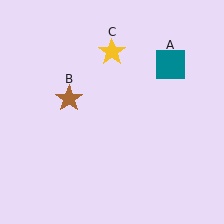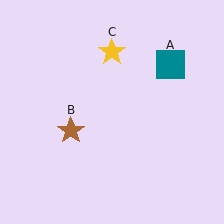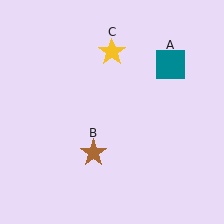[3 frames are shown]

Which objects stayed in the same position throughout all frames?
Teal square (object A) and yellow star (object C) remained stationary.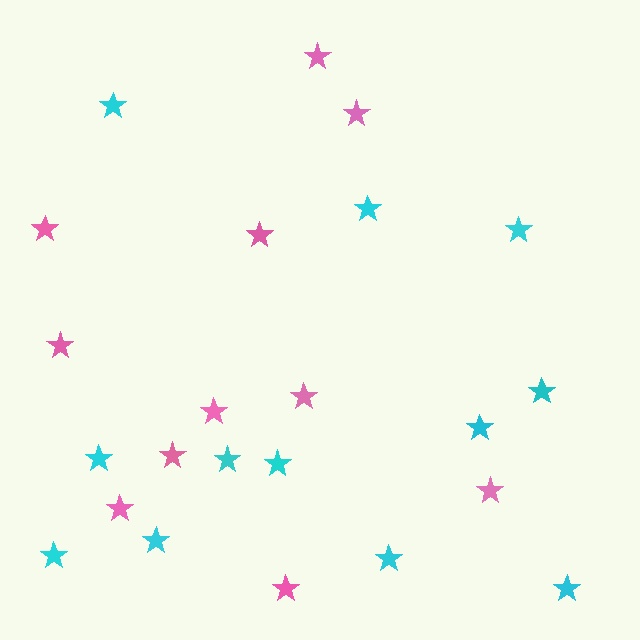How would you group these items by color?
There are 2 groups: one group of cyan stars (12) and one group of pink stars (11).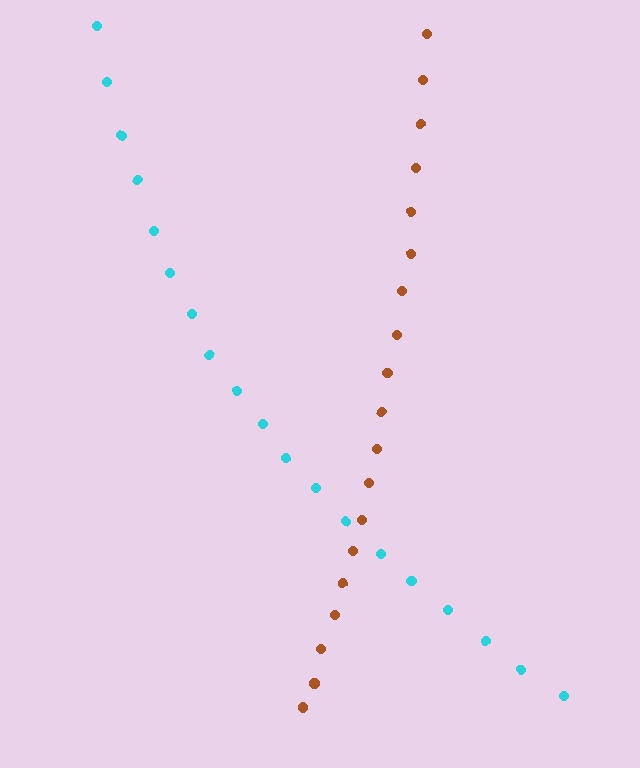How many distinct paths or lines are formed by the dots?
There are 2 distinct paths.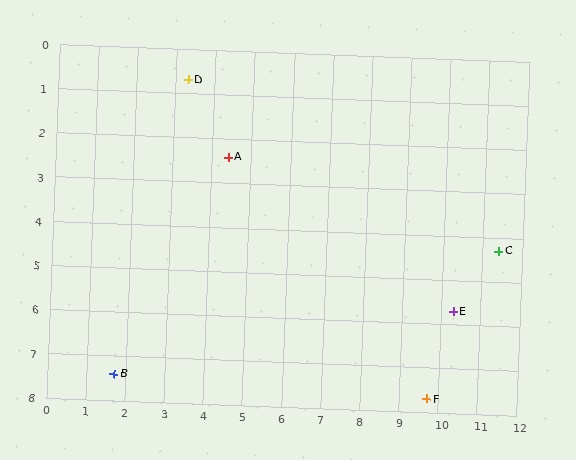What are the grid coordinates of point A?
Point A is at approximately (4.4, 2.4).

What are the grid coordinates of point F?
Point F is at approximately (9.7, 7.7).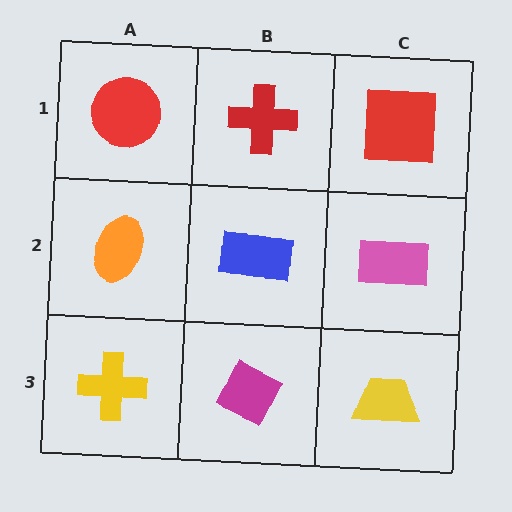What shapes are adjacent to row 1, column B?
A blue rectangle (row 2, column B), a red circle (row 1, column A), a red square (row 1, column C).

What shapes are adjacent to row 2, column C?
A red square (row 1, column C), a yellow trapezoid (row 3, column C), a blue rectangle (row 2, column B).